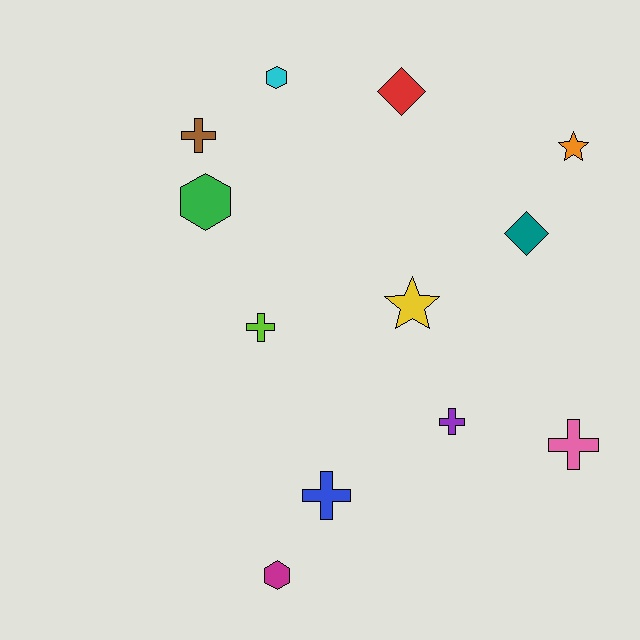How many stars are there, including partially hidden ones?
There are 2 stars.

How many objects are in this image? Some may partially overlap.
There are 12 objects.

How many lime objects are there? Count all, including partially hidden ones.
There is 1 lime object.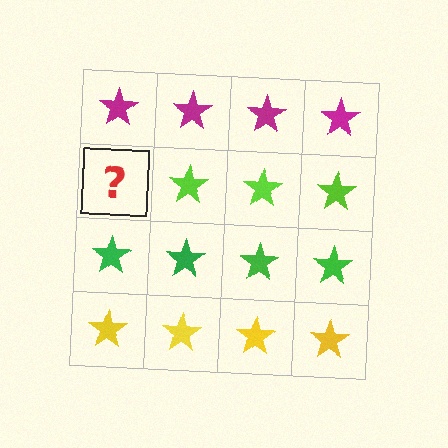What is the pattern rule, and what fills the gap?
The rule is that each row has a consistent color. The gap should be filled with a lime star.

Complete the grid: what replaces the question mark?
The question mark should be replaced with a lime star.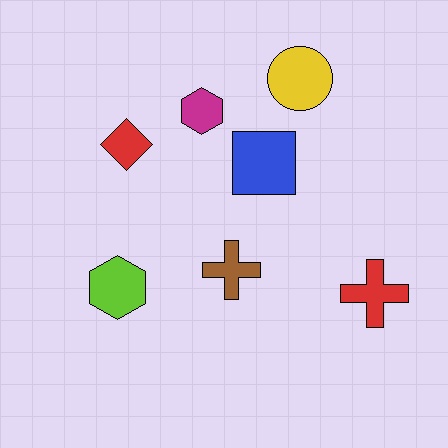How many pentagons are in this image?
There are no pentagons.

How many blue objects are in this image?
There is 1 blue object.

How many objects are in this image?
There are 7 objects.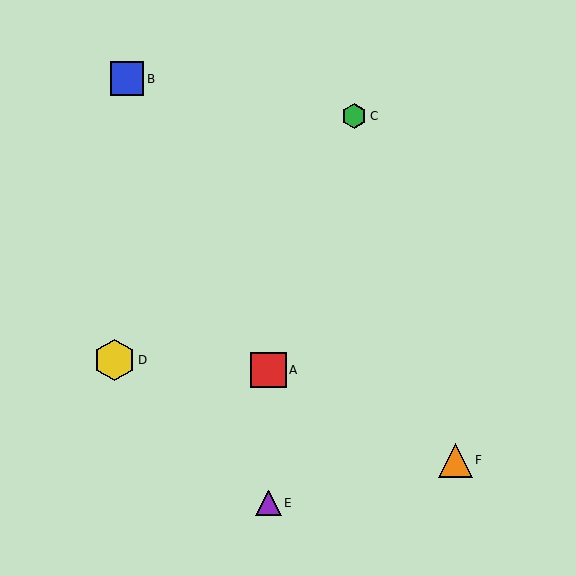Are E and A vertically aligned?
Yes, both are at x≈268.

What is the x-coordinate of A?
Object A is at x≈268.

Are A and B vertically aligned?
No, A is at x≈268 and B is at x≈127.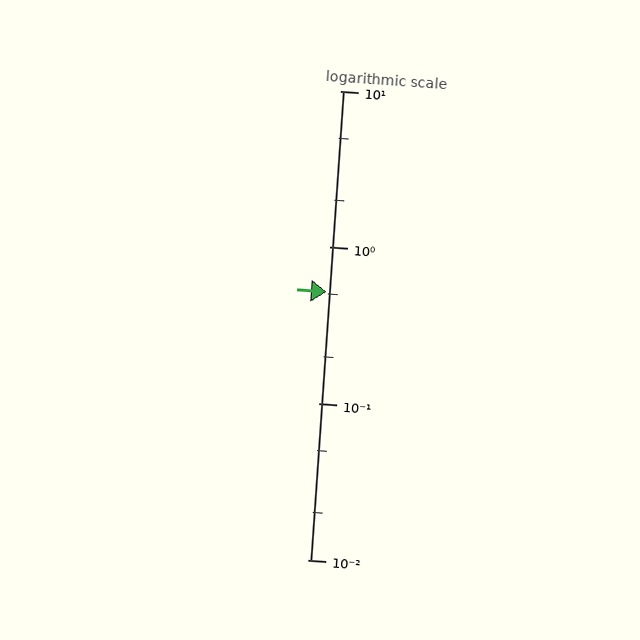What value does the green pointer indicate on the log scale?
The pointer indicates approximately 0.52.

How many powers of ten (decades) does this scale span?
The scale spans 3 decades, from 0.01 to 10.